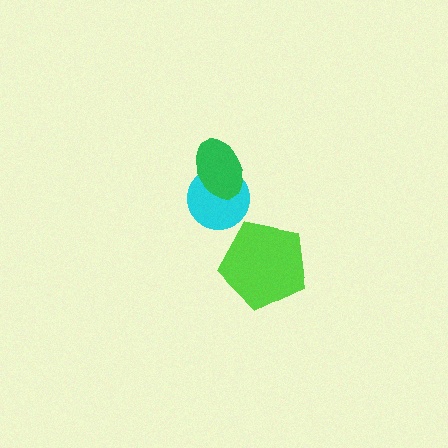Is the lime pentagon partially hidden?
No, no other shape covers it.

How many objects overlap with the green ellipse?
1 object overlaps with the green ellipse.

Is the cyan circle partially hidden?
Yes, it is partially covered by another shape.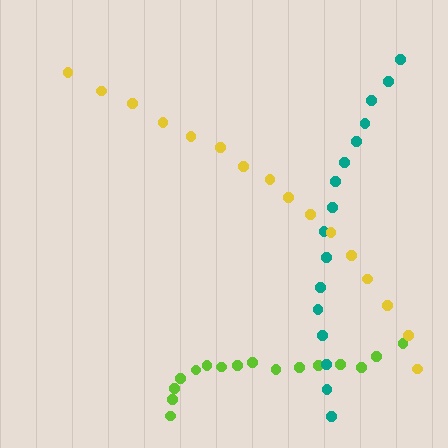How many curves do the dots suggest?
There are 3 distinct paths.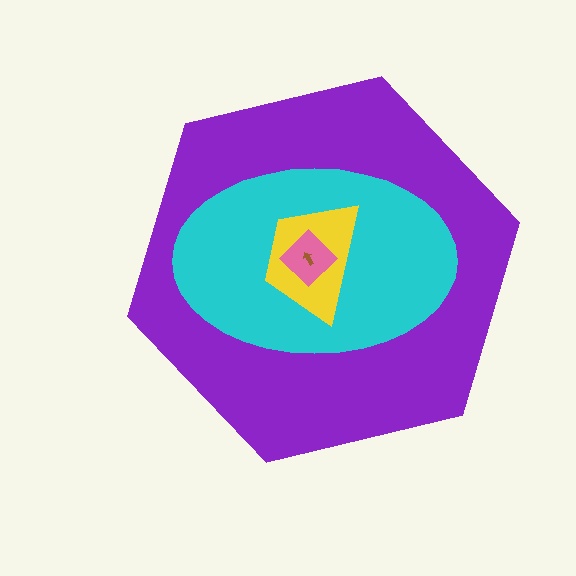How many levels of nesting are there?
5.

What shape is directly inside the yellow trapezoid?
The pink diamond.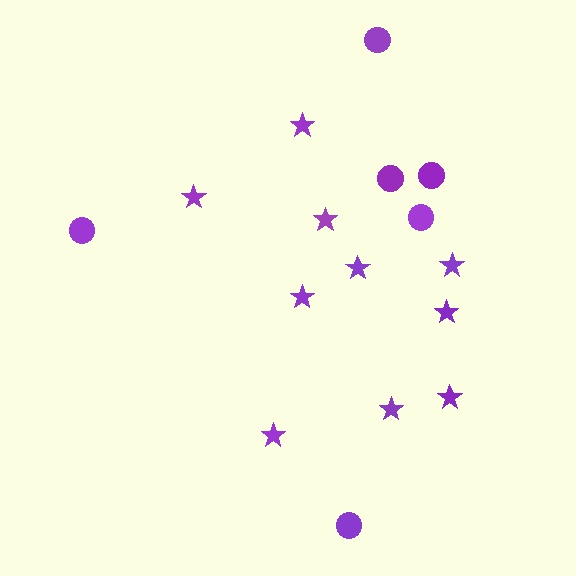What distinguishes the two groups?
There are 2 groups: one group of circles (6) and one group of stars (10).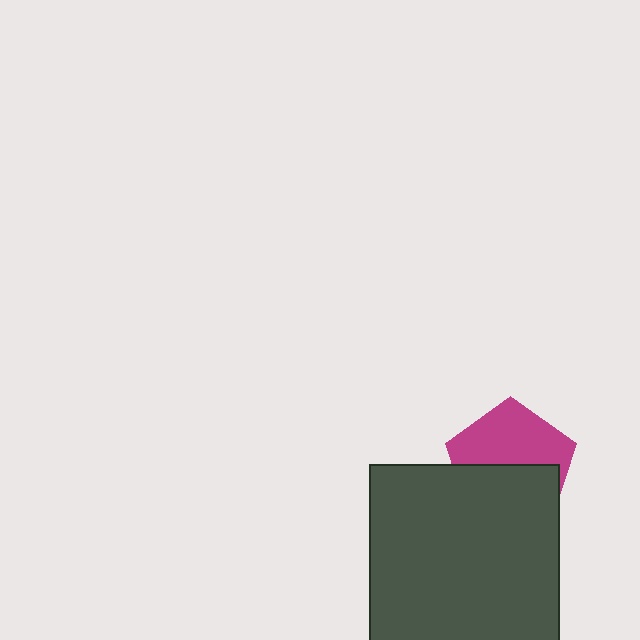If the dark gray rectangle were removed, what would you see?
You would see the complete magenta pentagon.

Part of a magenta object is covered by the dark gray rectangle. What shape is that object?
It is a pentagon.